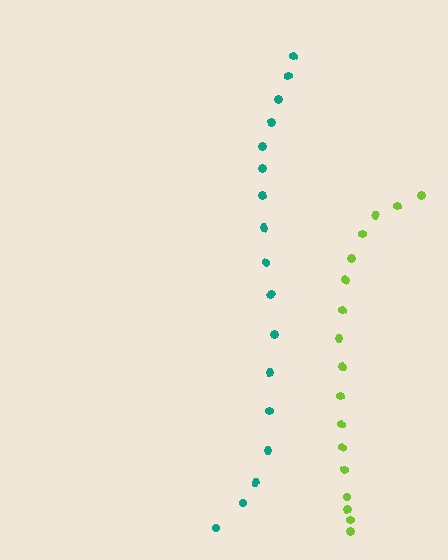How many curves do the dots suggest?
There are 2 distinct paths.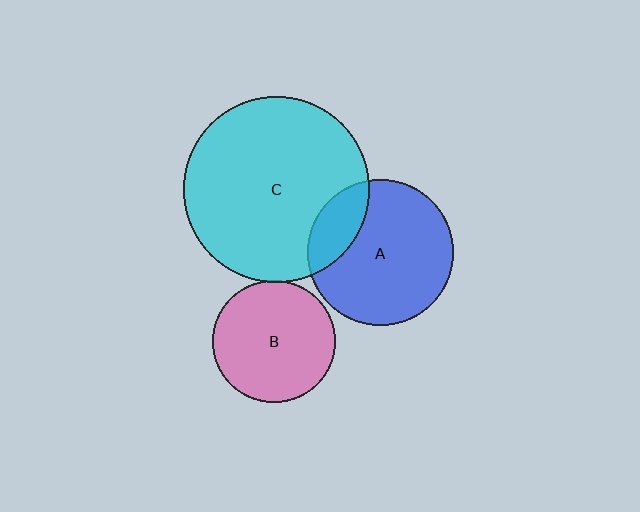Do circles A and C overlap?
Yes.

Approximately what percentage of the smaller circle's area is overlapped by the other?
Approximately 20%.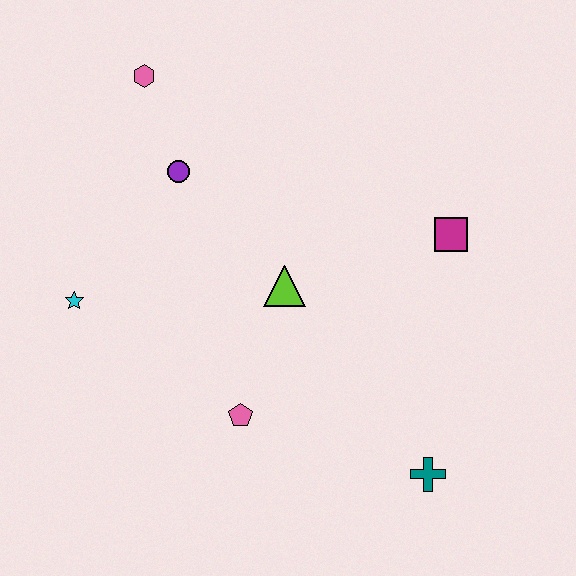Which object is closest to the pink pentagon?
The lime triangle is closest to the pink pentagon.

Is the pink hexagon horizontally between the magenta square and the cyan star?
Yes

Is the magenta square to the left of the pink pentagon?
No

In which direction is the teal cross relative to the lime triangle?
The teal cross is below the lime triangle.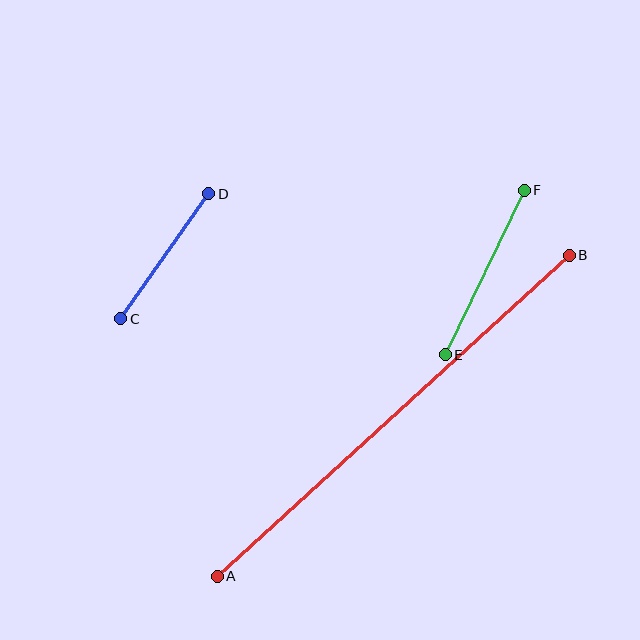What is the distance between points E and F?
The distance is approximately 182 pixels.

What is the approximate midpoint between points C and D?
The midpoint is at approximately (165, 256) pixels.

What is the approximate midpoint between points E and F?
The midpoint is at approximately (485, 272) pixels.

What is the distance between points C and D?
The distance is approximately 153 pixels.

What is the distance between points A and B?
The distance is approximately 476 pixels.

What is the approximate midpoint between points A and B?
The midpoint is at approximately (393, 416) pixels.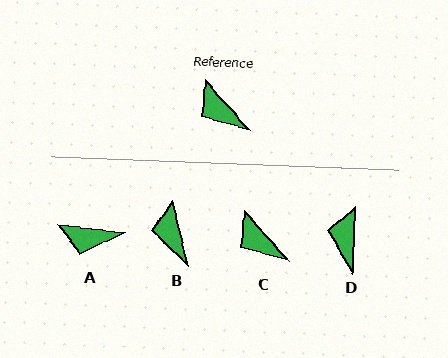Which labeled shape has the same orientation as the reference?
C.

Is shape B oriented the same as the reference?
No, it is off by about 28 degrees.